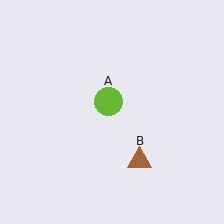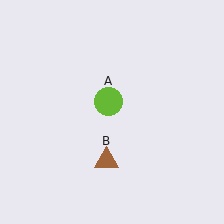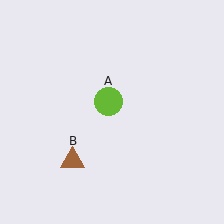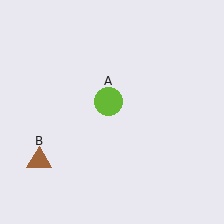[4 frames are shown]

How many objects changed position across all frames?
1 object changed position: brown triangle (object B).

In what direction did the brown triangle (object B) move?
The brown triangle (object B) moved left.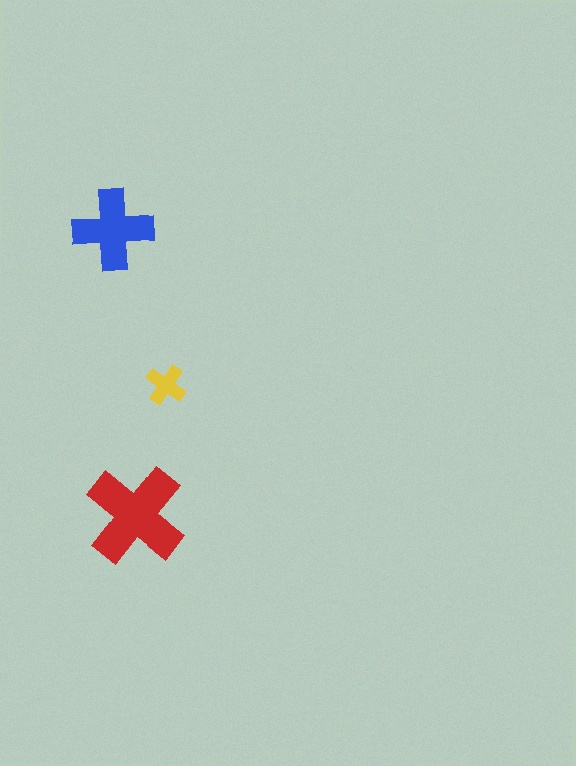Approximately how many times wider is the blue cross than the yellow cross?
About 2 times wider.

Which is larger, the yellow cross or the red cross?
The red one.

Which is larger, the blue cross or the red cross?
The red one.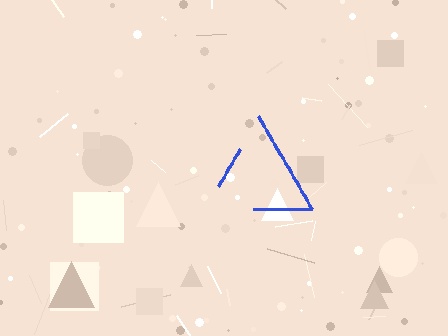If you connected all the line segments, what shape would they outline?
They would outline a triangle.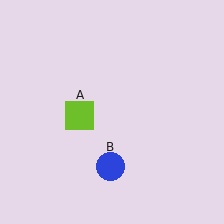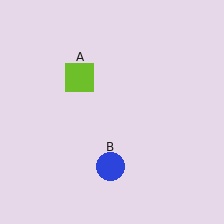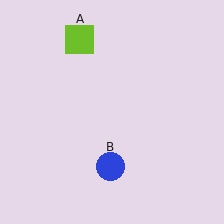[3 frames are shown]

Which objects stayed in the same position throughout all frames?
Blue circle (object B) remained stationary.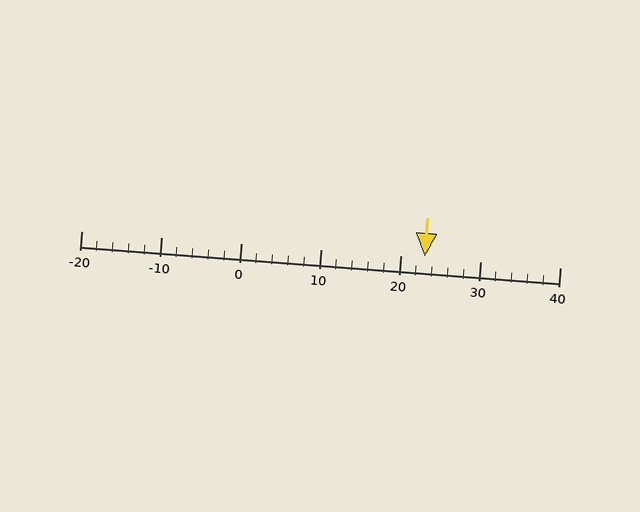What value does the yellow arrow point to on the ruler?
The yellow arrow points to approximately 23.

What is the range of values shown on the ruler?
The ruler shows values from -20 to 40.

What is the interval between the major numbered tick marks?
The major tick marks are spaced 10 units apart.